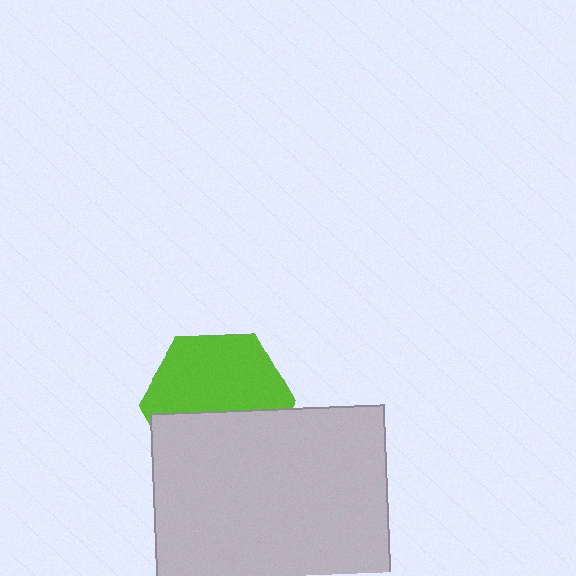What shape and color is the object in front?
The object in front is a light gray square.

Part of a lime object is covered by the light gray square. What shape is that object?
It is a hexagon.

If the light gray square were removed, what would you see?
You would see the complete lime hexagon.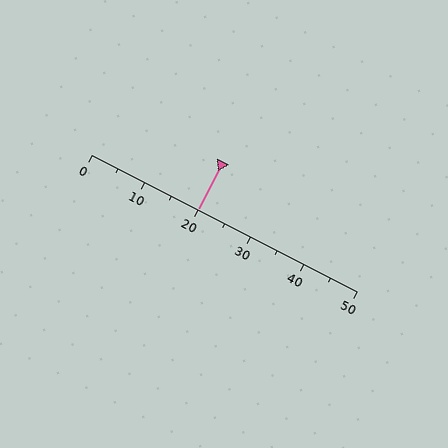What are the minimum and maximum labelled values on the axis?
The axis runs from 0 to 50.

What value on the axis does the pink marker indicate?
The marker indicates approximately 20.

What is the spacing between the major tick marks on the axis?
The major ticks are spaced 10 apart.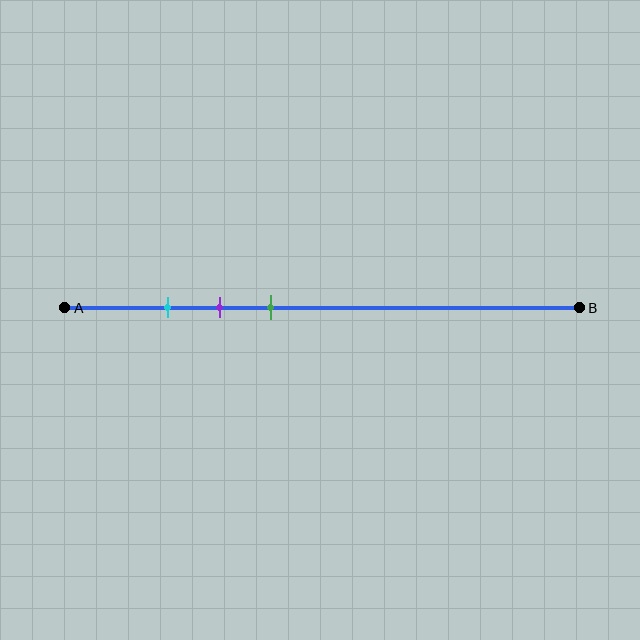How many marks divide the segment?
There are 3 marks dividing the segment.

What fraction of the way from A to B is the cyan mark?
The cyan mark is approximately 20% (0.2) of the way from A to B.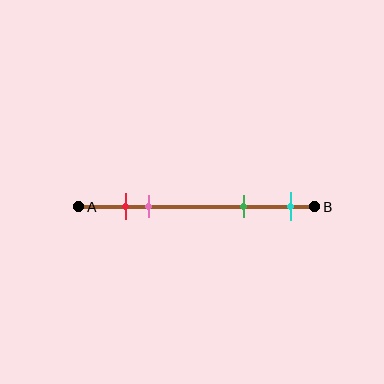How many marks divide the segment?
There are 4 marks dividing the segment.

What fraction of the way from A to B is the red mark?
The red mark is approximately 20% (0.2) of the way from A to B.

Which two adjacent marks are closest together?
The red and pink marks are the closest adjacent pair.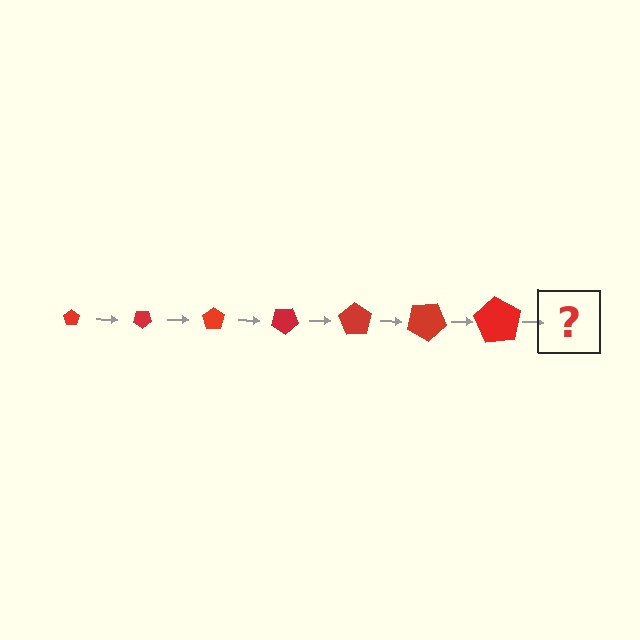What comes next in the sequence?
The next element should be a pentagon, larger than the previous one and rotated 245 degrees from the start.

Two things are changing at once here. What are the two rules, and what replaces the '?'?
The two rules are that the pentagon grows larger each step and it rotates 35 degrees each step. The '?' should be a pentagon, larger than the previous one and rotated 245 degrees from the start.